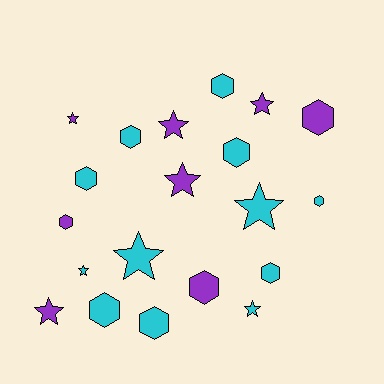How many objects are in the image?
There are 20 objects.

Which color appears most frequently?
Cyan, with 12 objects.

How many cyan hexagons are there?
There are 8 cyan hexagons.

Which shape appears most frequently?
Hexagon, with 11 objects.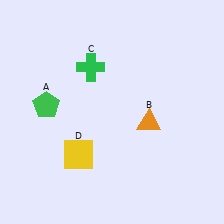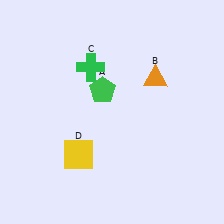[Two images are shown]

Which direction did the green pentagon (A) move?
The green pentagon (A) moved right.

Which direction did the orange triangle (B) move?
The orange triangle (B) moved up.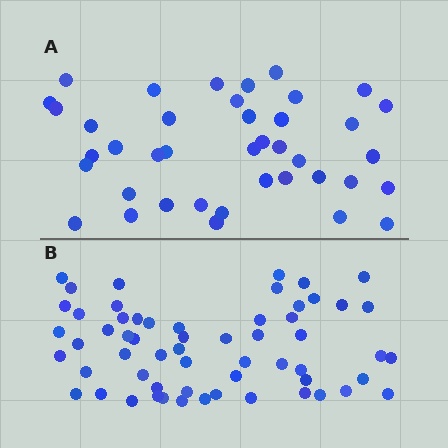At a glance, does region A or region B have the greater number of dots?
Region B (the bottom region) has more dots.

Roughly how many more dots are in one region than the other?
Region B has approximately 20 more dots than region A.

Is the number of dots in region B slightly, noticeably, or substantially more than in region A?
Region B has substantially more. The ratio is roughly 1.5 to 1.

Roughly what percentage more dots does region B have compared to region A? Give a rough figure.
About 50% more.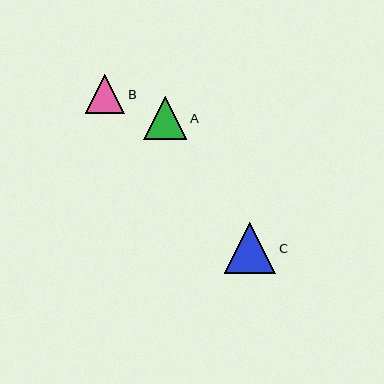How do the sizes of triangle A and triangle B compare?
Triangle A and triangle B are approximately the same size.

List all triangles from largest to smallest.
From largest to smallest: C, A, B.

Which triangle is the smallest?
Triangle B is the smallest with a size of approximately 40 pixels.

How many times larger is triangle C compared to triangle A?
Triangle C is approximately 1.2 times the size of triangle A.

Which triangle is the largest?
Triangle C is the largest with a size of approximately 52 pixels.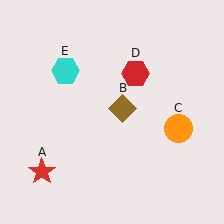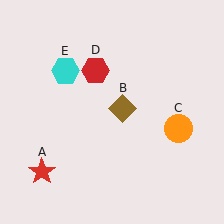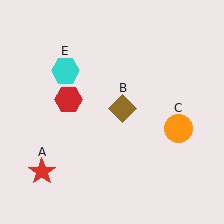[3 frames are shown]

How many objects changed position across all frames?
1 object changed position: red hexagon (object D).